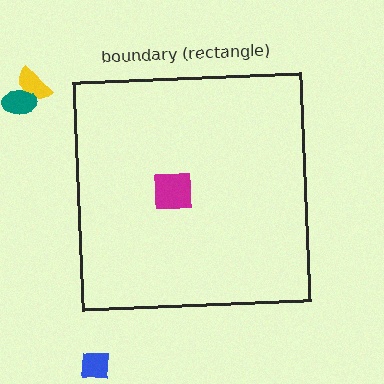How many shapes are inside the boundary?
1 inside, 3 outside.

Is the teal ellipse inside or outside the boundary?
Outside.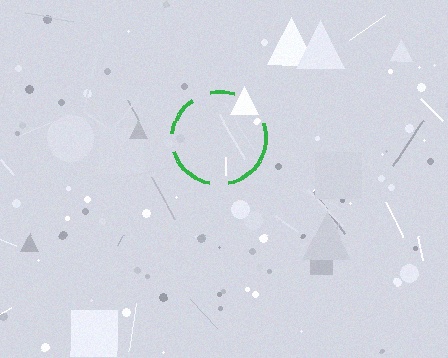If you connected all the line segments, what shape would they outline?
They would outline a circle.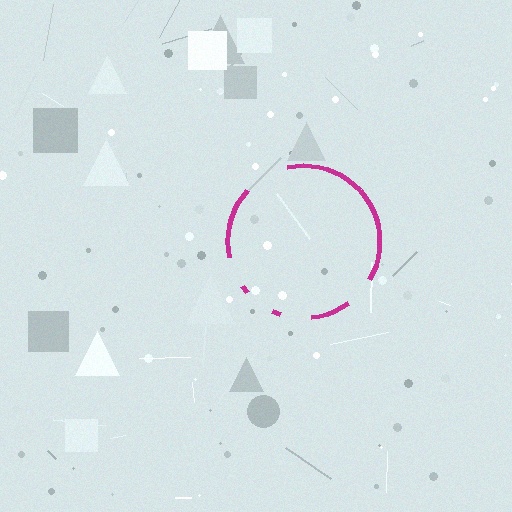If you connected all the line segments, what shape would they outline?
They would outline a circle.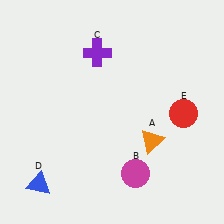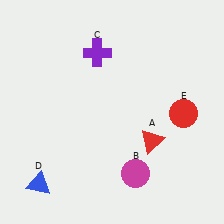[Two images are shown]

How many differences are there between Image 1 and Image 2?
There is 1 difference between the two images.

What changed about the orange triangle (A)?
In Image 1, A is orange. In Image 2, it changed to red.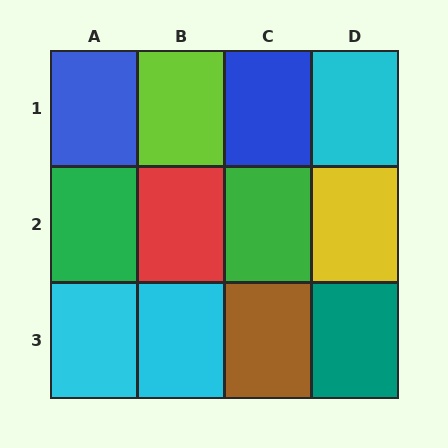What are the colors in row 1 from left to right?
Blue, lime, blue, cyan.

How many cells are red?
1 cell is red.